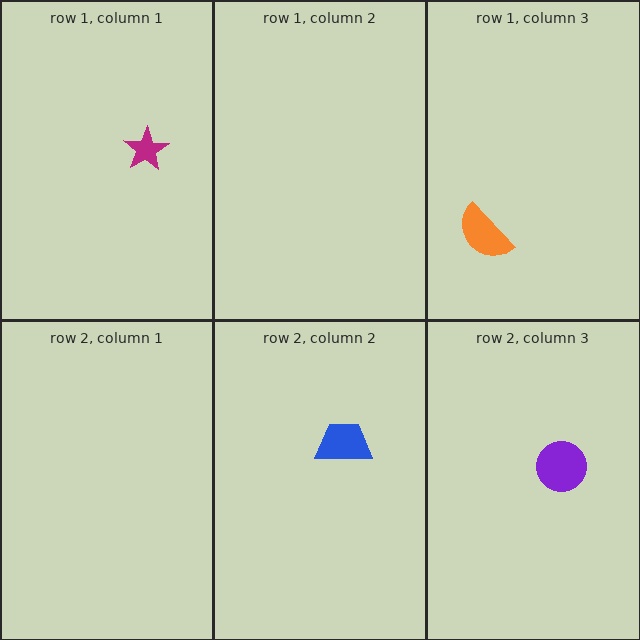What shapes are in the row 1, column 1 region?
The magenta star.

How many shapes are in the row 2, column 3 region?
1.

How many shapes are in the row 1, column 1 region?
1.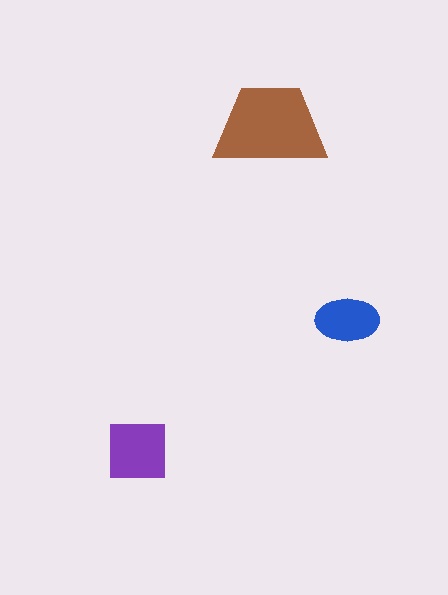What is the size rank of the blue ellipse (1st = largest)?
3rd.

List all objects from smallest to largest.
The blue ellipse, the purple square, the brown trapezoid.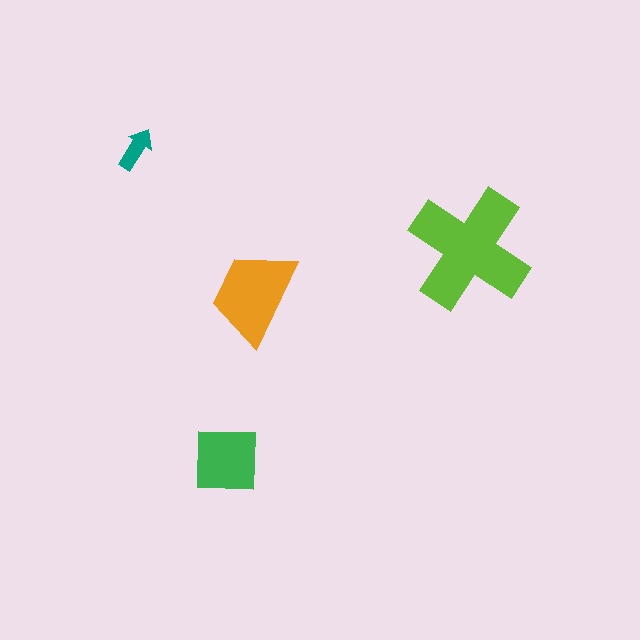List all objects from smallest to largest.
The teal arrow, the green square, the orange trapezoid, the lime cross.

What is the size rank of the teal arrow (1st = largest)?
4th.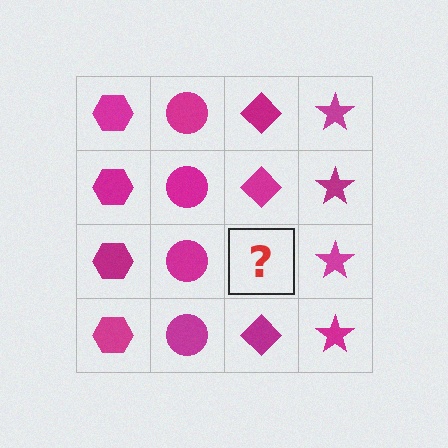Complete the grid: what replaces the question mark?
The question mark should be replaced with a magenta diamond.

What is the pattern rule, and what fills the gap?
The rule is that each column has a consistent shape. The gap should be filled with a magenta diamond.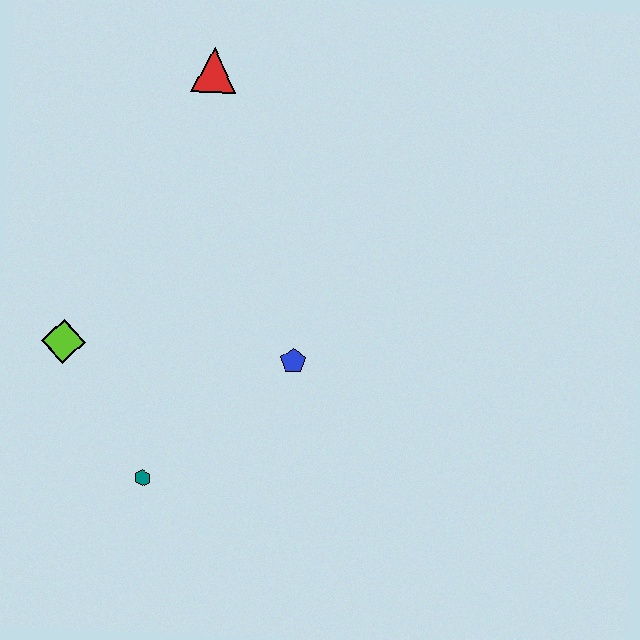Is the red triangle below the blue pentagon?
No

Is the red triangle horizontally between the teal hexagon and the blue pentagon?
Yes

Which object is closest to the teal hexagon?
The lime diamond is closest to the teal hexagon.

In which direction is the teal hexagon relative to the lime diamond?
The teal hexagon is below the lime diamond.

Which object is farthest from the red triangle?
The teal hexagon is farthest from the red triangle.